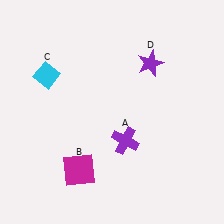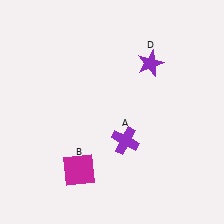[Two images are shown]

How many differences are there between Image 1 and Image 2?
There is 1 difference between the two images.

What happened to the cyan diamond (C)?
The cyan diamond (C) was removed in Image 2. It was in the top-left area of Image 1.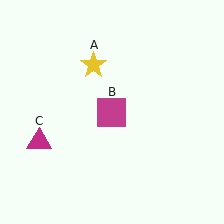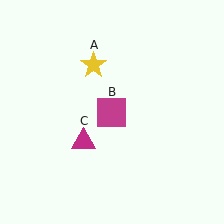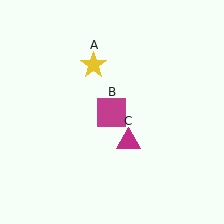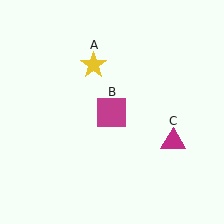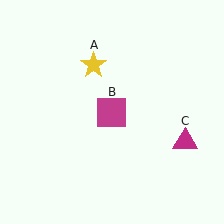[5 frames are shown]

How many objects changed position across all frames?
1 object changed position: magenta triangle (object C).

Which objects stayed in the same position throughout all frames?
Yellow star (object A) and magenta square (object B) remained stationary.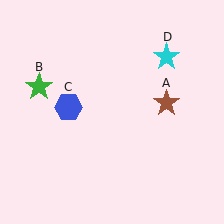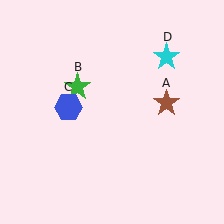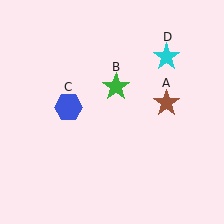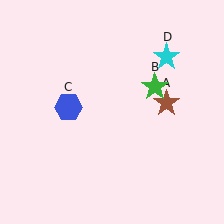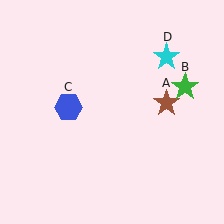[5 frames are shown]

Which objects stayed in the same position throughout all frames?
Brown star (object A) and blue hexagon (object C) and cyan star (object D) remained stationary.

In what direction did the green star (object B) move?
The green star (object B) moved right.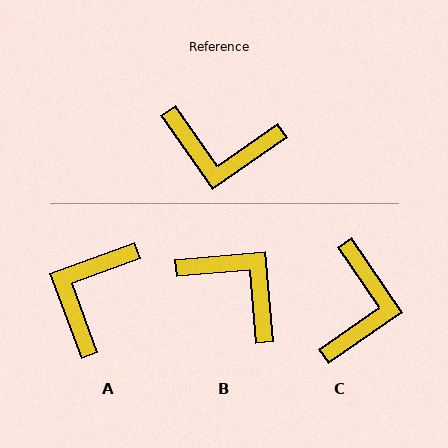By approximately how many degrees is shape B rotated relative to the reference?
Approximately 150 degrees counter-clockwise.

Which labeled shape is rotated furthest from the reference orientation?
B, about 150 degrees away.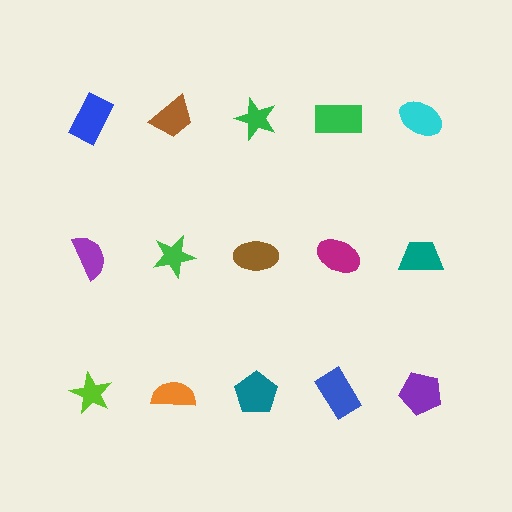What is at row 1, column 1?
A blue rectangle.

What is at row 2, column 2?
A green star.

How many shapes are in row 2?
5 shapes.